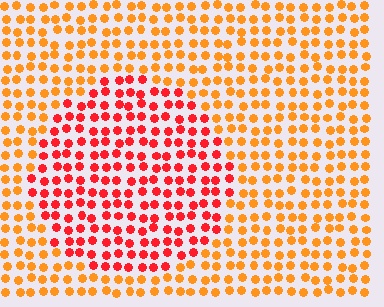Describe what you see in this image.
The image is filled with small orange elements in a uniform arrangement. A circle-shaped region is visible where the elements are tinted to a slightly different hue, forming a subtle color boundary.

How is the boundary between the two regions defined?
The boundary is defined purely by a slight shift in hue (about 35 degrees). Spacing, size, and orientation are identical on both sides.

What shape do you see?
I see a circle.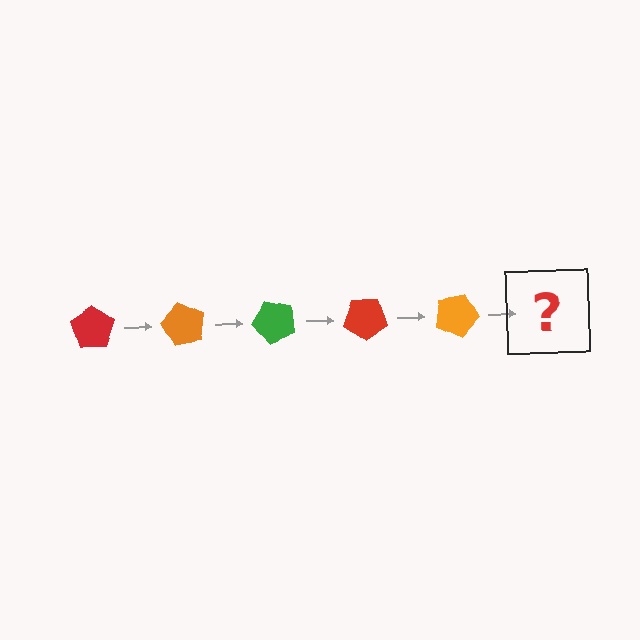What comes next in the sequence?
The next element should be a green pentagon, rotated 300 degrees from the start.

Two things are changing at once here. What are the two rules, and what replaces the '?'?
The two rules are that it rotates 60 degrees each step and the color cycles through red, orange, and green. The '?' should be a green pentagon, rotated 300 degrees from the start.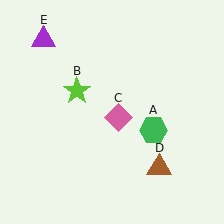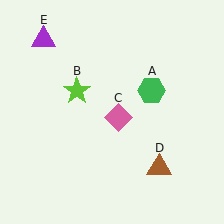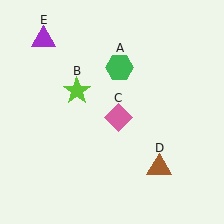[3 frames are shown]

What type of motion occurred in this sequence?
The green hexagon (object A) rotated counterclockwise around the center of the scene.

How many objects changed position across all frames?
1 object changed position: green hexagon (object A).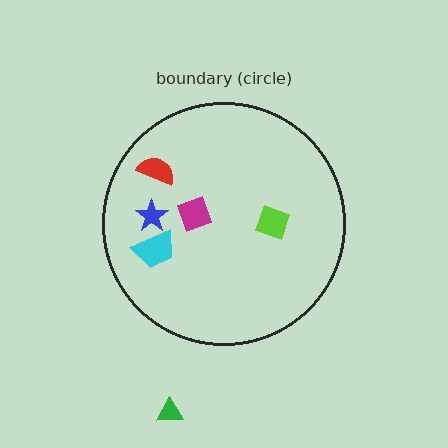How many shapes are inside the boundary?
5 inside, 1 outside.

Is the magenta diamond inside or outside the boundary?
Inside.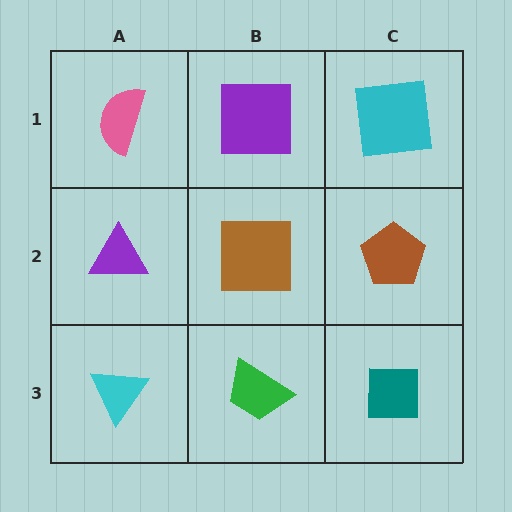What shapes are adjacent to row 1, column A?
A purple triangle (row 2, column A), a purple square (row 1, column B).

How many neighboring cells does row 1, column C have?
2.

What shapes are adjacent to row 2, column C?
A cyan square (row 1, column C), a teal square (row 3, column C), a brown square (row 2, column B).